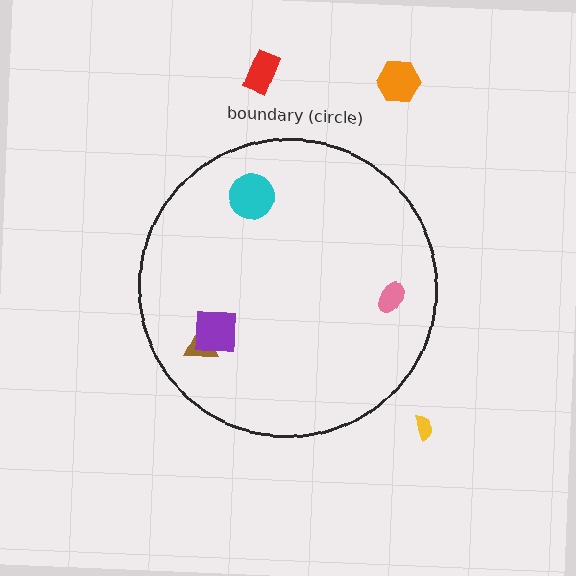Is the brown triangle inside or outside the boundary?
Inside.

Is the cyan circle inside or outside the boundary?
Inside.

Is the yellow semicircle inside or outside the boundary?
Outside.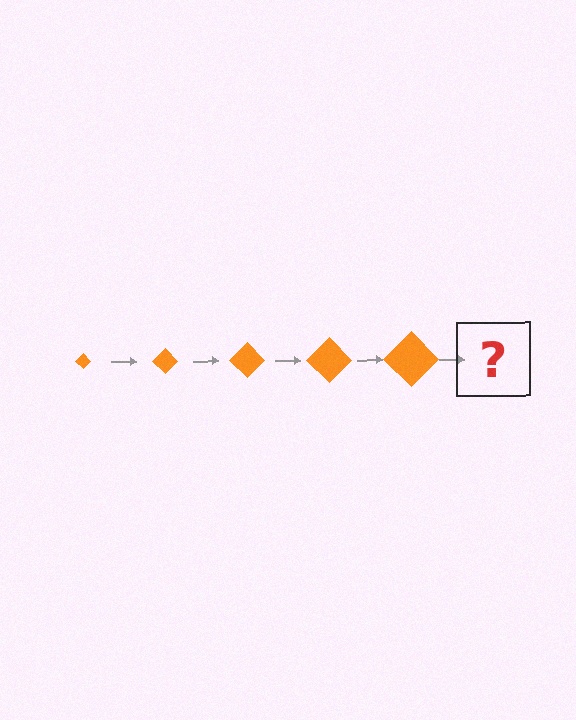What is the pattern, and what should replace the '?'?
The pattern is that the diamond gets progressively larger each step. The '?' should be an orange diamond, larger than the previous one.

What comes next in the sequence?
The next element should be an orange diamond, larger than the previous one.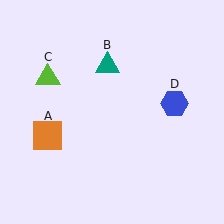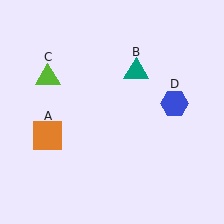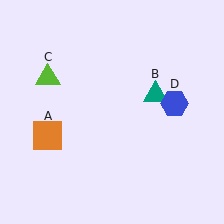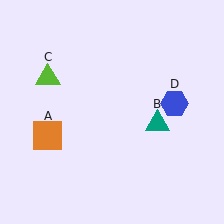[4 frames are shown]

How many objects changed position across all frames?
1 object changed position: teal triangle (object B).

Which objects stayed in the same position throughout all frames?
Orange square (object A) and lime triangle (object C) and blue hexagon (object D) remained stationary.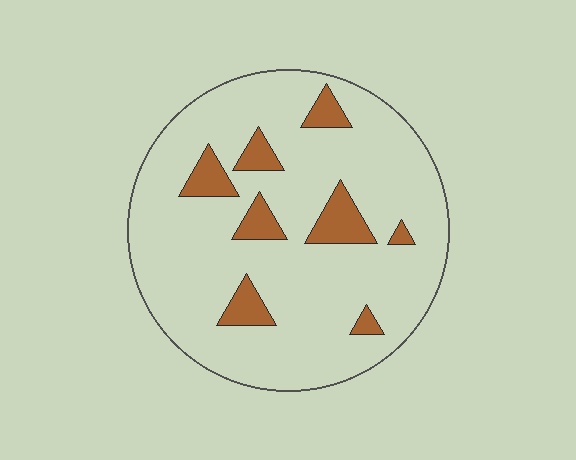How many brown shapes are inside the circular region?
8.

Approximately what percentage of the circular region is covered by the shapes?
Approximately 15%.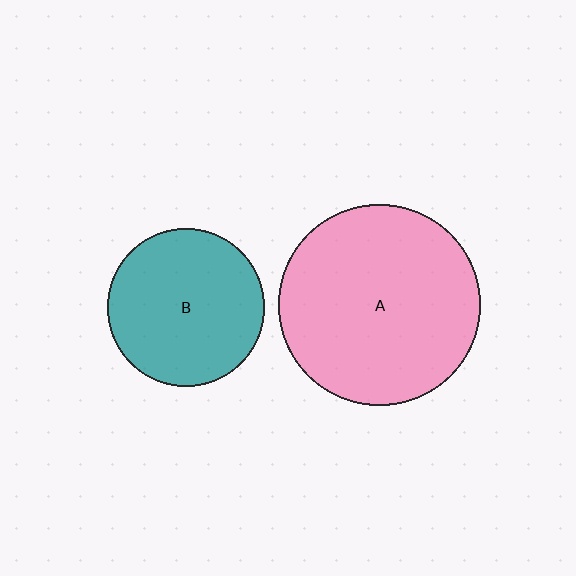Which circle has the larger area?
Circle A (pink).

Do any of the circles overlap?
No, none of the circles overlap.